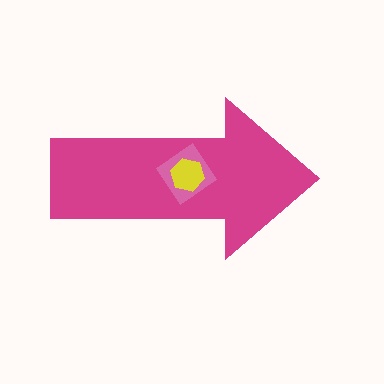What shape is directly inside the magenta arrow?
The pink diamond.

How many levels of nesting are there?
3.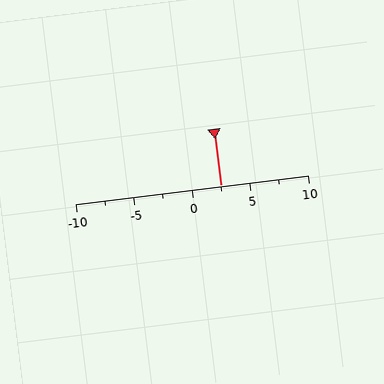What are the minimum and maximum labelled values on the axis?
The axis runs from -10 to 10.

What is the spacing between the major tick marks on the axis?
The major ticks are spaced 5 apart.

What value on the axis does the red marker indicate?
The marker indicates approximately 2.5.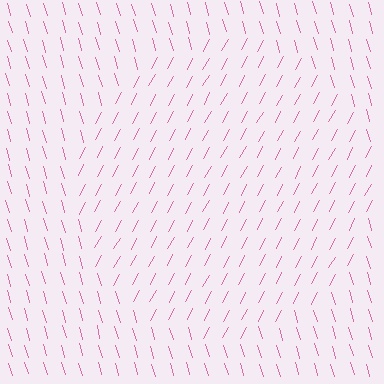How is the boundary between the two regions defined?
The boundary is defined purely by a change in line orientation (approximately 45 degrees difference). All lines are the same color and thickness.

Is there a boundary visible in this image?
Yes, there is a texture boundary formed by a change in line orientation.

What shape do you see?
I see a circle.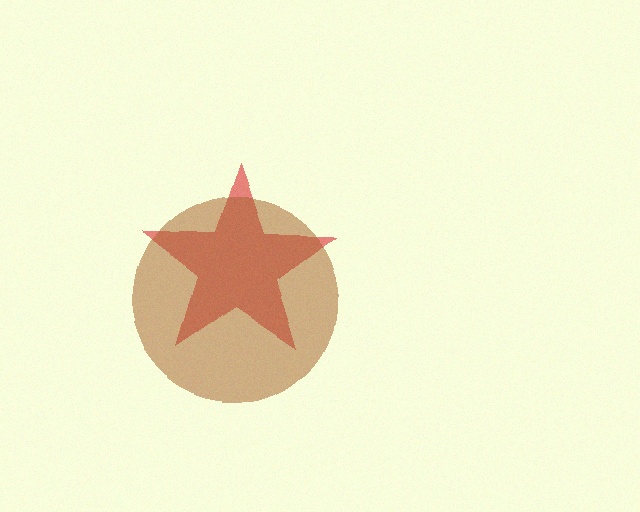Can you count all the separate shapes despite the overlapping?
Yes, there are 2 separate shapes.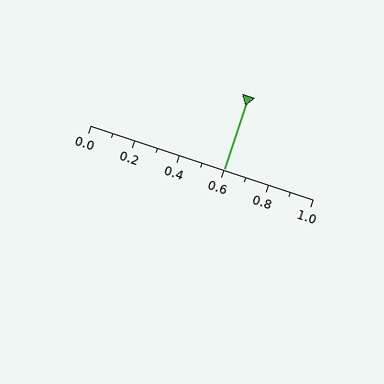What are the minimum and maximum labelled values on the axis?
The axis runs from 0.0 to 1.0.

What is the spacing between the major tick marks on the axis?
The major ticks are spaced 0.2 apart.